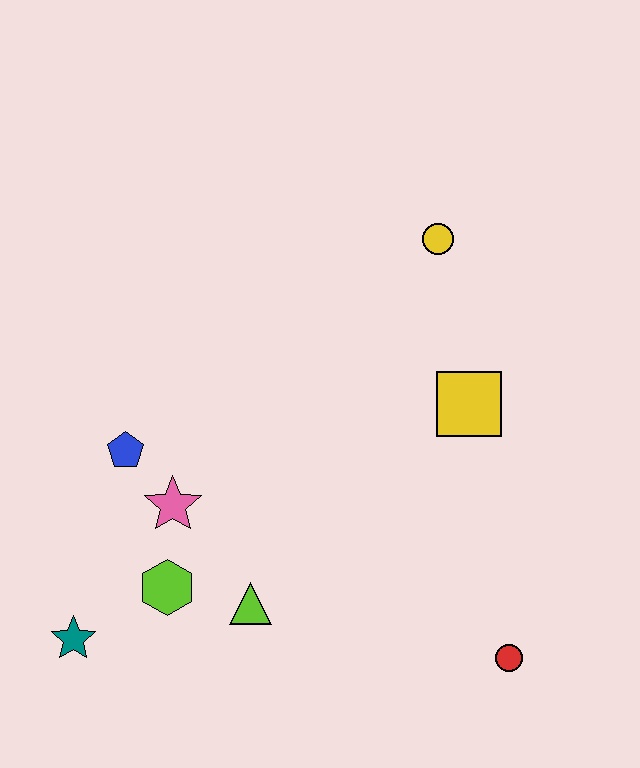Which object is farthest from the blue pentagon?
The red circle is farthest from the blue pentagon.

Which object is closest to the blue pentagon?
The pink star is closest to the blue pentagon.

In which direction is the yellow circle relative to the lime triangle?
The yellow circle is above the lime triangle.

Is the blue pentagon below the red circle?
No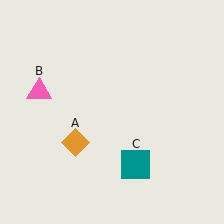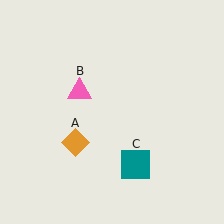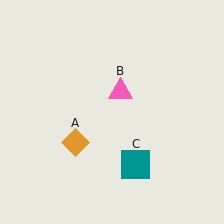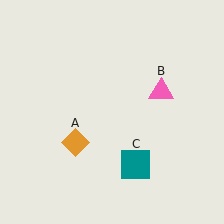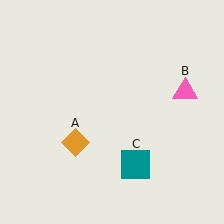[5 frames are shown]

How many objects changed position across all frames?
1 object changed position: pink triangle (object B).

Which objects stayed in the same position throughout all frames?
Orange diamond (object A) and teal square (object C) remained stationary.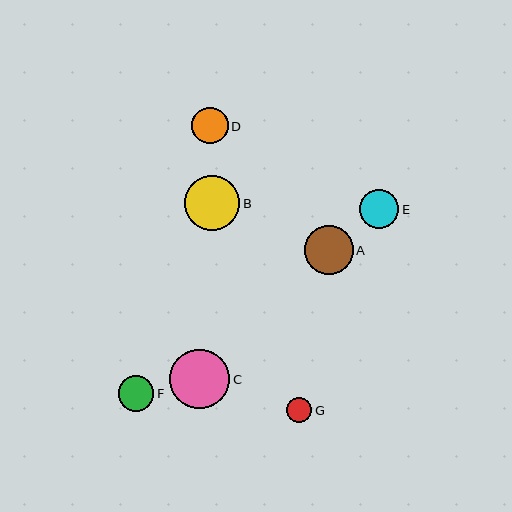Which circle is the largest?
Circle C is the largest with a size of approximately 60 pixels.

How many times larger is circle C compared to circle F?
Circle C is approximately 1.7 times the size of circle F.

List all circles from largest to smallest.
From largest to smallest: C, B, A, E, D, F, G.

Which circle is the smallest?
Circle G is the smallest with a size of approximately 25 pixels.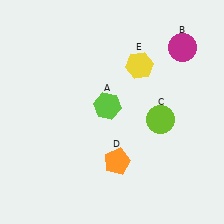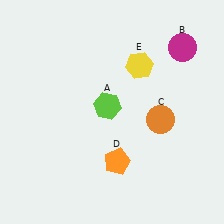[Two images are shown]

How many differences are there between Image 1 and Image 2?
There is 1 difference between the two images.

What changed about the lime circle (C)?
In Image 1, C is lime. In Image 2, it changed to orange.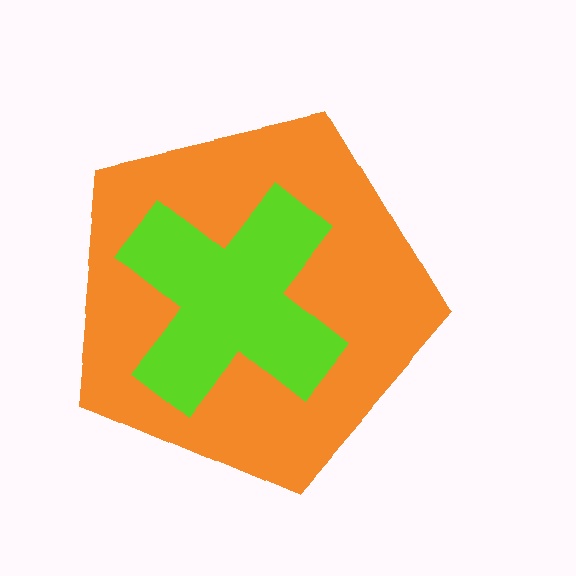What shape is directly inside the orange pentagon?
The lime cross.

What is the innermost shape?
The lime cross.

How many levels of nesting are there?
2.